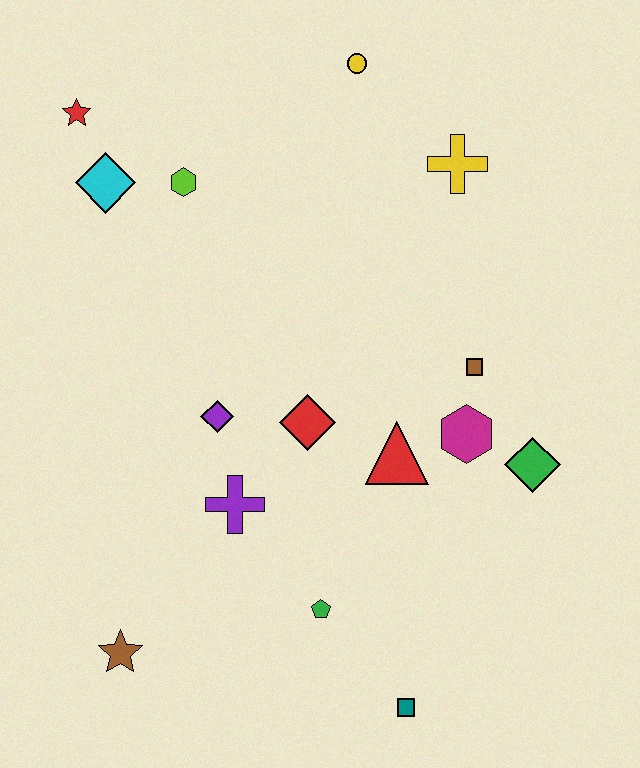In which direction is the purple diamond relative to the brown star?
The purple diamond is above the brown star.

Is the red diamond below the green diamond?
No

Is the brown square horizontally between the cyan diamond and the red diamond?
No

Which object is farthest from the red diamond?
The red star is farthest from the red diamond.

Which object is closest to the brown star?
The purple cross is closest to the brown star.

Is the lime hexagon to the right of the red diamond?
No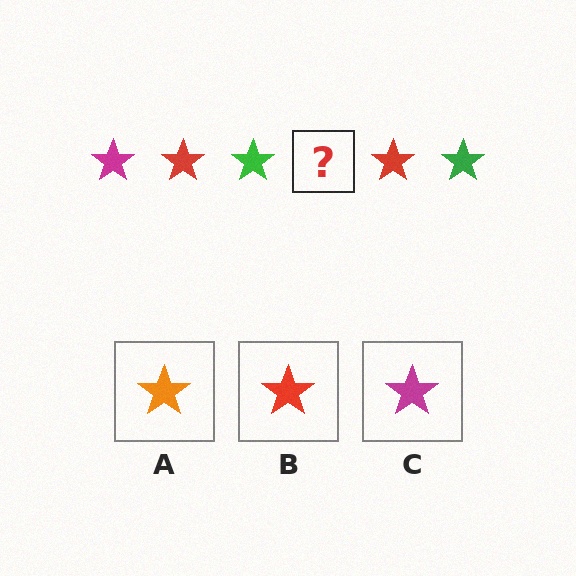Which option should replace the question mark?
Option C.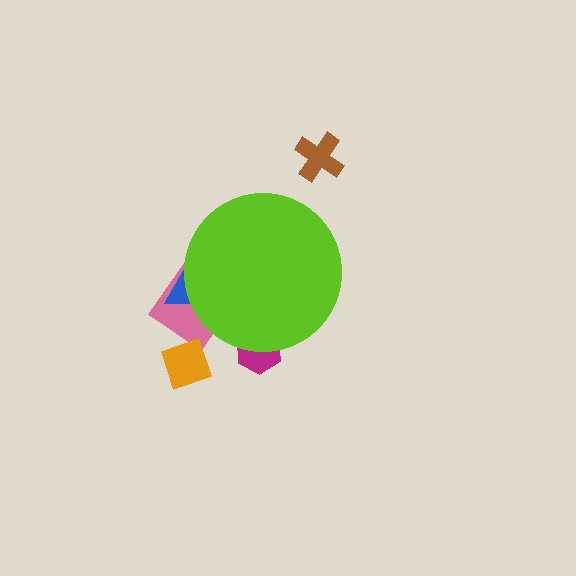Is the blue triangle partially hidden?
Yes, the blue triangle is partially hidden behind the lime circle.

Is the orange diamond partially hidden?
No, the orange diamond is fully visible.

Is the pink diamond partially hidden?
Yes, the pink diamond is partially hidden behind the lime circle.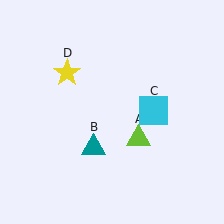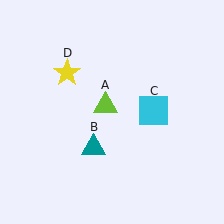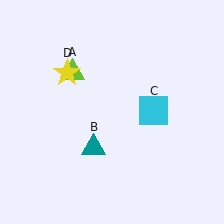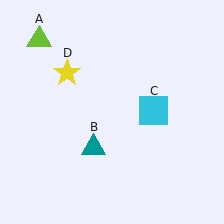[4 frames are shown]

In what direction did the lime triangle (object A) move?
The lime triangle (object A) moved up and to the left.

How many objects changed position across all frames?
1 object changed position: lime triangle (object A).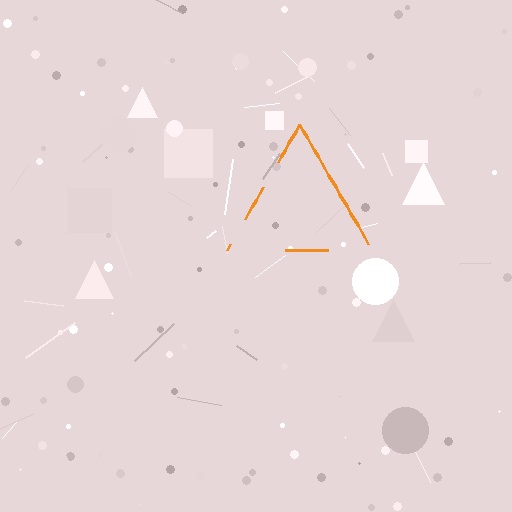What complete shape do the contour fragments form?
The contour fragments form a triangle.